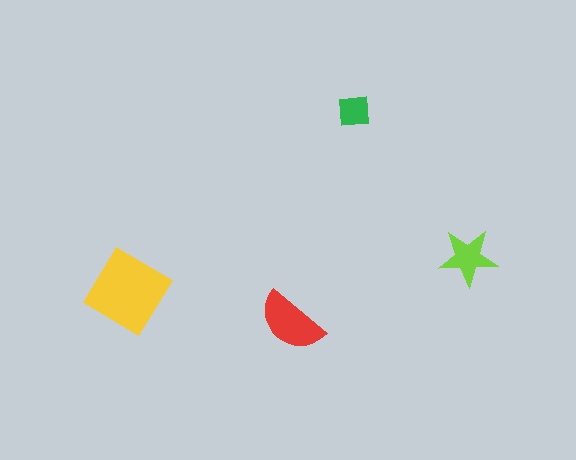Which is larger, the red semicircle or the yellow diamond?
The yellow diamond.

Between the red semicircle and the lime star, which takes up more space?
The red semicircle.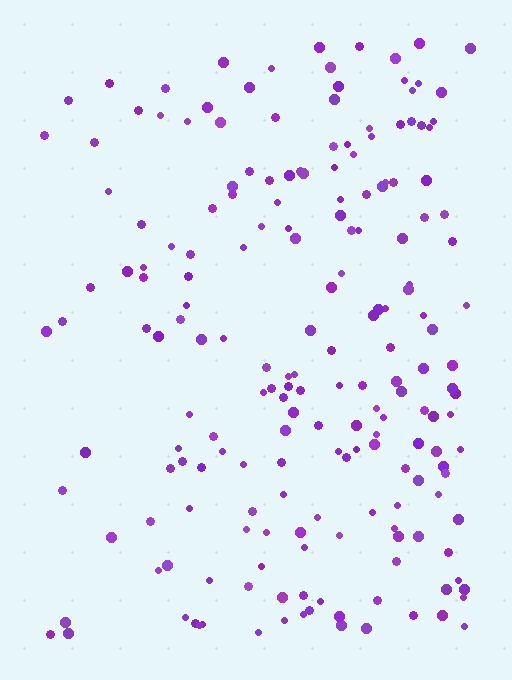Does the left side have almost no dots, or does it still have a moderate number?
Still a moderate number, just noticeably fewer than the right.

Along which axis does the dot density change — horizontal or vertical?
Horizontal.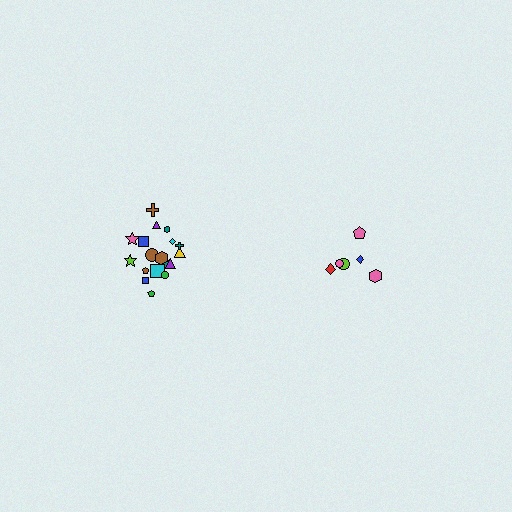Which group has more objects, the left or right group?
The left group.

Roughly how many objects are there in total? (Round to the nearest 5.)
Roughly 25 objects in total.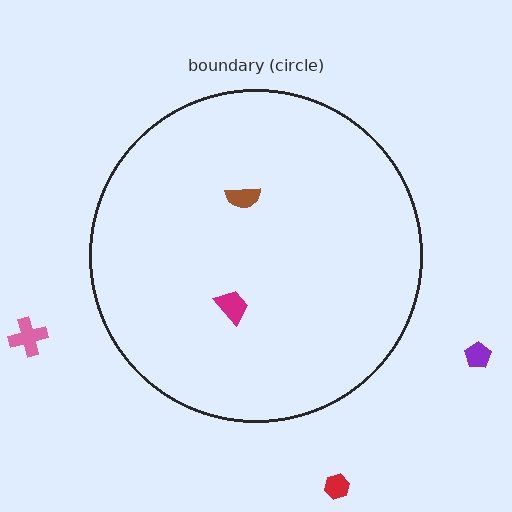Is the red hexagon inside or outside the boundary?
Outside.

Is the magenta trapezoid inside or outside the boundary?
Inside.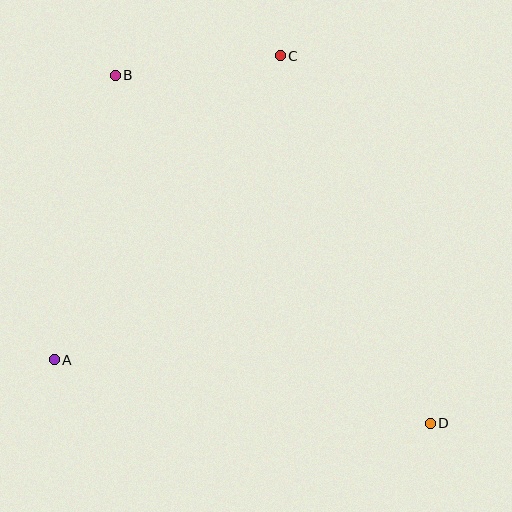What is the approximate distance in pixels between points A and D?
The distance between A and D is approximately 381 pixels.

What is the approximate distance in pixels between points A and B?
The distance between A and B is approximately 291 pixels.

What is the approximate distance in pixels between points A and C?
The distance between A and C is approximately 379 pixels.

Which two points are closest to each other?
Points B and C are closest to each other.